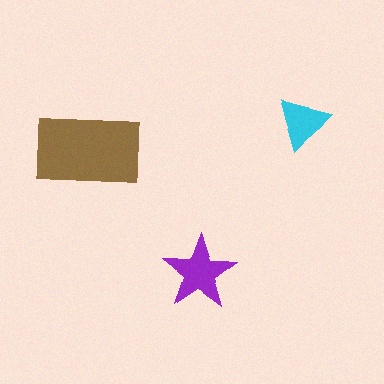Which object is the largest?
The brown rectangle.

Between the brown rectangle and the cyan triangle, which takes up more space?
The brown rectangle.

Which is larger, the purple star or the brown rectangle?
The brown rectangle.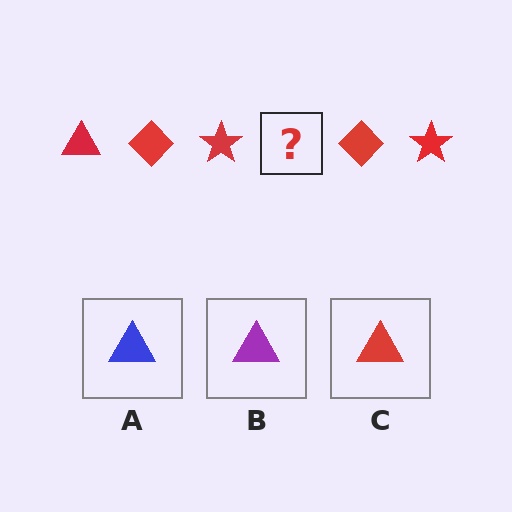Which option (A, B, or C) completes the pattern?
C.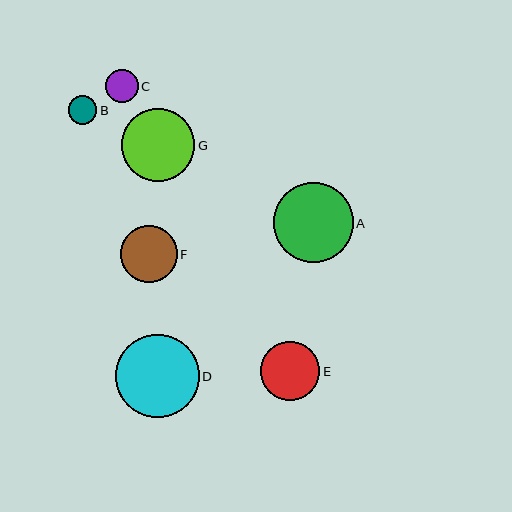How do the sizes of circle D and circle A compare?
Circle D and circle A are approximately the same size.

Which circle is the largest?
Circle D is the largest with a size of approximately 84 pixels.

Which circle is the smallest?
Circle B is the smallest with a size of approximately 28 pixels.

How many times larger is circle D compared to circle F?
Circle D is approximately 1.5 times the size of circle F.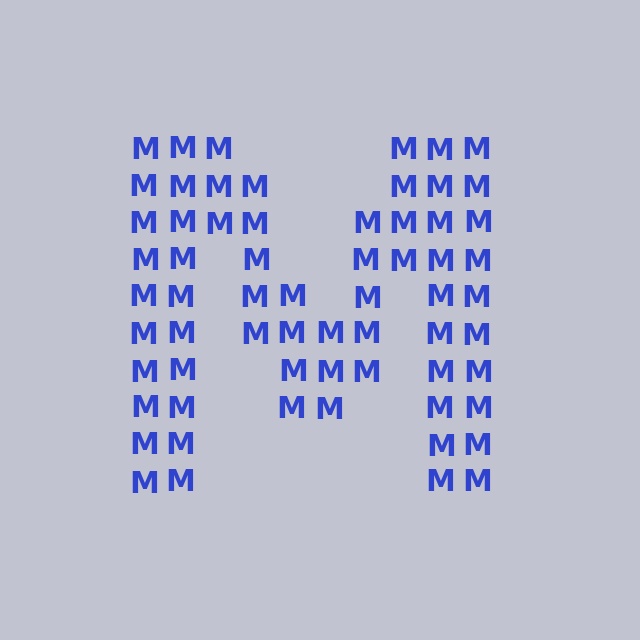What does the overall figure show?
The overall figure shows the letter M.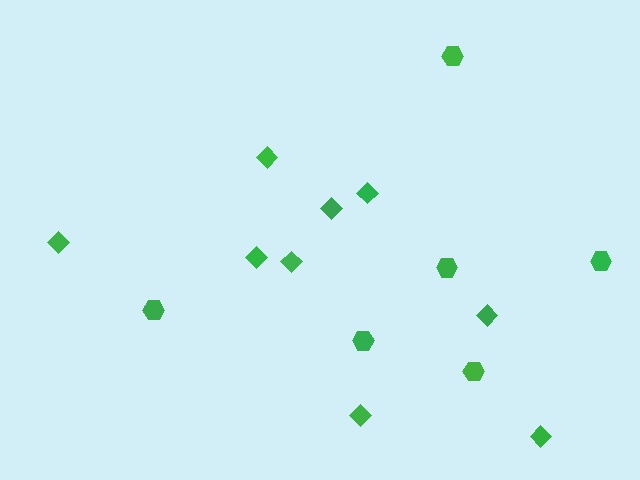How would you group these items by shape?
There are 2 groups: one group of hexagons (6) and one group of diamonds (9).